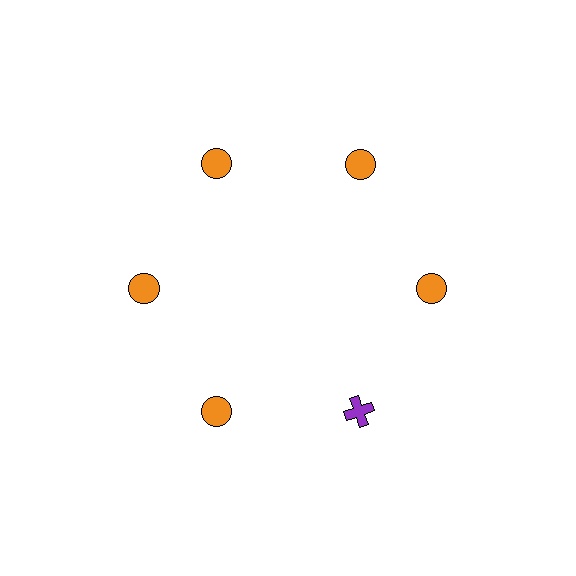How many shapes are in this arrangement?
There are 6 shapes arranged in a ring pattern.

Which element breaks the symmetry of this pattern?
The purple cross at roughly the 5 o'clock position breaks the symmetry. All other shapes are orange circles.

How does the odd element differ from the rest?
It differs in both color (purple instead of orange) and shape (cross instead of circle).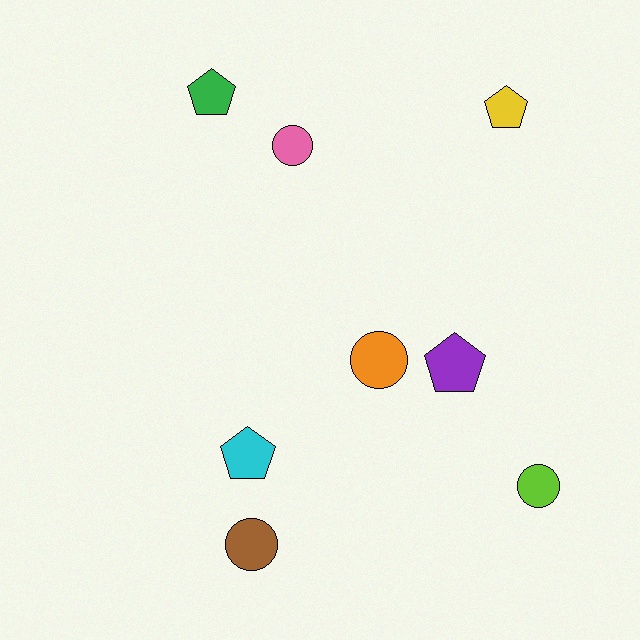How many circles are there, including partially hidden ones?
There are 4 circles.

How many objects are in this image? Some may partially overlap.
There are 8 objects.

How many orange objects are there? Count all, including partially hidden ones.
There is 1 orange object.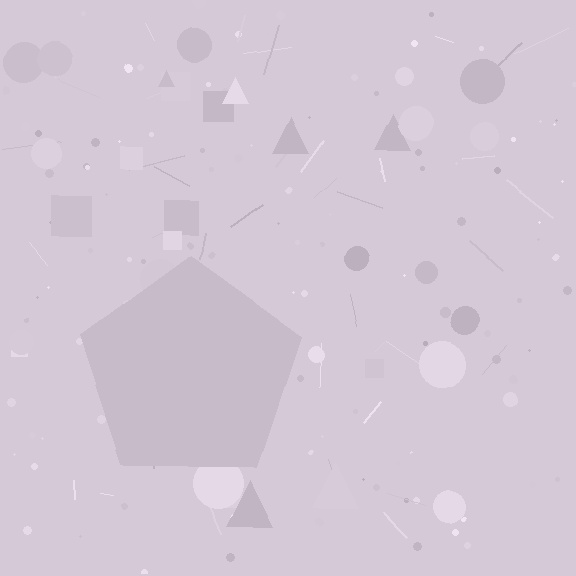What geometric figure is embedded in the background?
A pentagon is embedded in the background.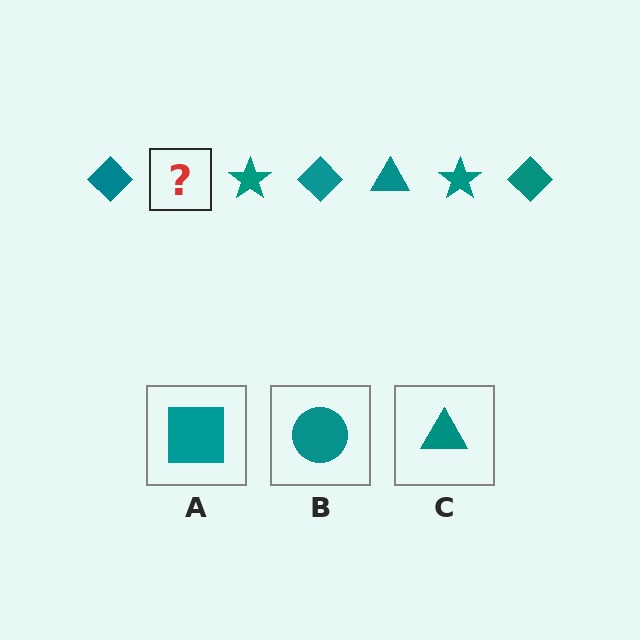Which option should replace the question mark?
Option C.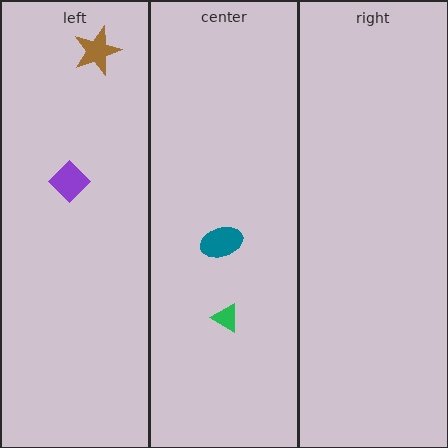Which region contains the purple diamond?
The left region.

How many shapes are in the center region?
2.